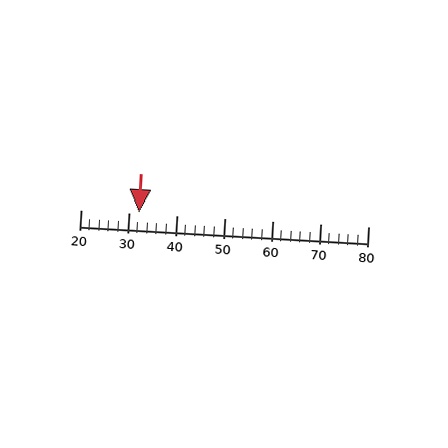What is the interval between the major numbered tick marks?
The major tick marks are spaced 10 units apart.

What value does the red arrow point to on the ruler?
The red arrow points to approximately 32.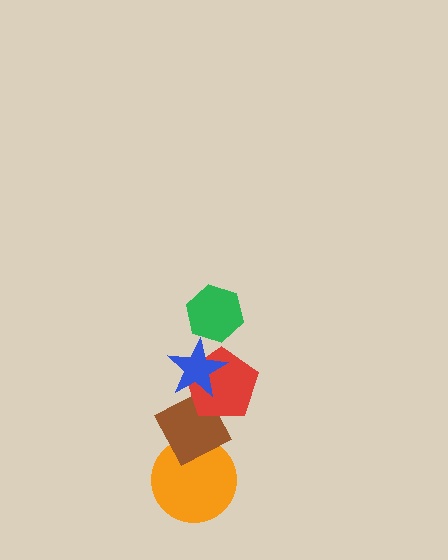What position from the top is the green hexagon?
The green hexagon is 1st from the top.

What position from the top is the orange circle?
The orange circle is 5th from the top.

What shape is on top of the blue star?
The green hexagon is on top of the blue star.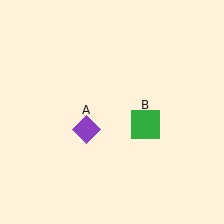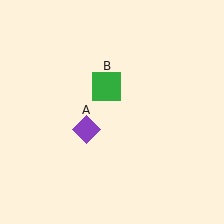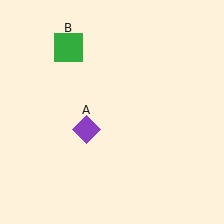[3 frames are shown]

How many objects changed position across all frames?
1 object changed position: green square (object B).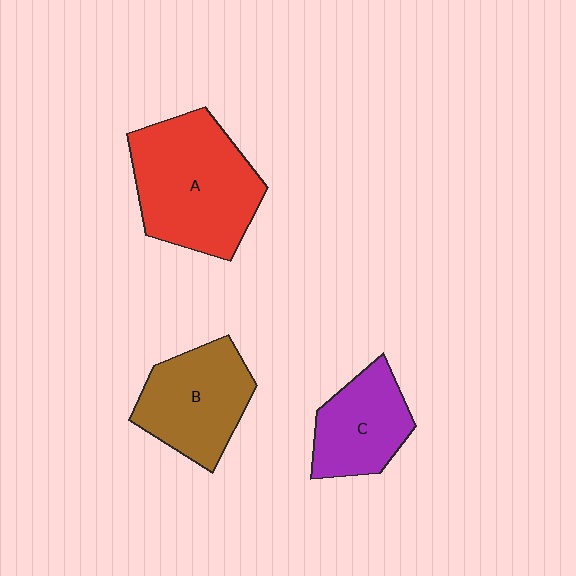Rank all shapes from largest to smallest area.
From largest to smallest: A (red), B (brown), C (purple).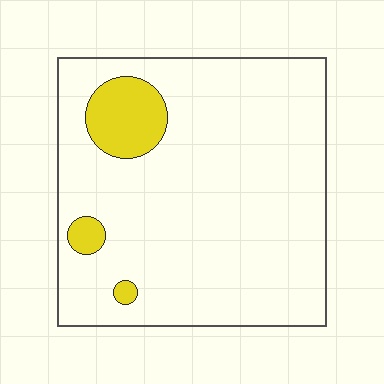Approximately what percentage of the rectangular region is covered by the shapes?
Approximately 10%.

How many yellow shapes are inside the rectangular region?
3.